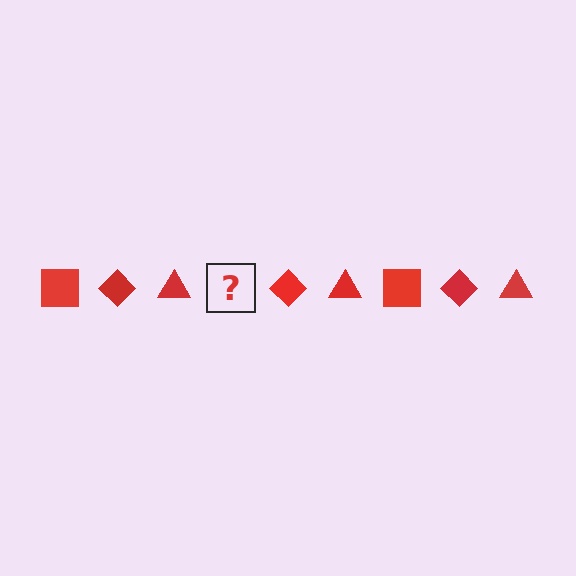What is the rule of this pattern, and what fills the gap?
The rule is that the pattern cycles through square, diamond, triangle shapes in red. The gap should be filled with a red square.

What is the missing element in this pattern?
The missing element is a red square.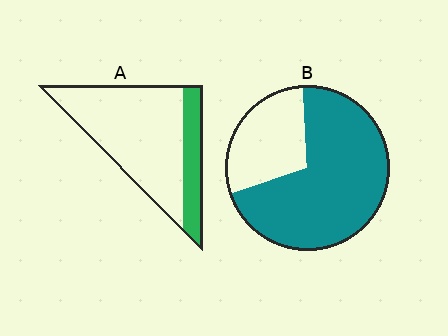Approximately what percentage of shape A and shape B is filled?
A is approximately 25% and B is approximately 70%.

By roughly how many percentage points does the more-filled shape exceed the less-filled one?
By roughly 50 percentage points (B over A).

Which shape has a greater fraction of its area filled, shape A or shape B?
Shape B.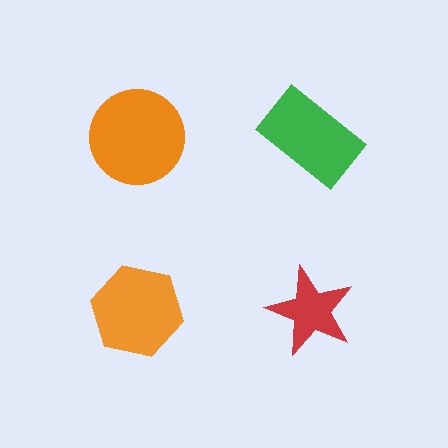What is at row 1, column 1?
An orange circle.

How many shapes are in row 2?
2 shapes.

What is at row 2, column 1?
An orange hexagon.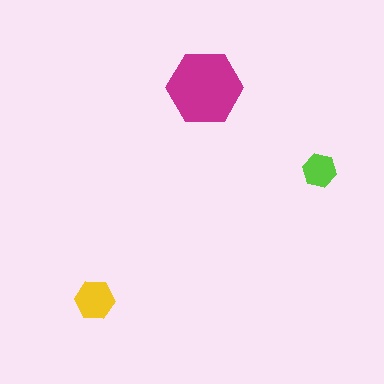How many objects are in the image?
There are 3 objects in the image.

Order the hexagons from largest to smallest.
the magenta one, the yellow one, the lime one.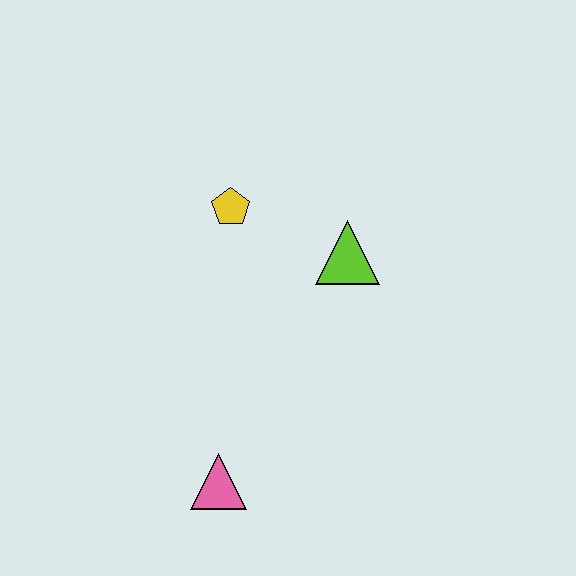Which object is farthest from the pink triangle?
The yellow pentagon is farthest from the pink triangle.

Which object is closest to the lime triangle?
The yellow pentagon is closest to the lime triangle.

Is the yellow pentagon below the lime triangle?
No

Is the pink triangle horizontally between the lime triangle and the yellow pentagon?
No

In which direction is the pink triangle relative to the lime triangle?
The pink triangle is below the lime triangle.